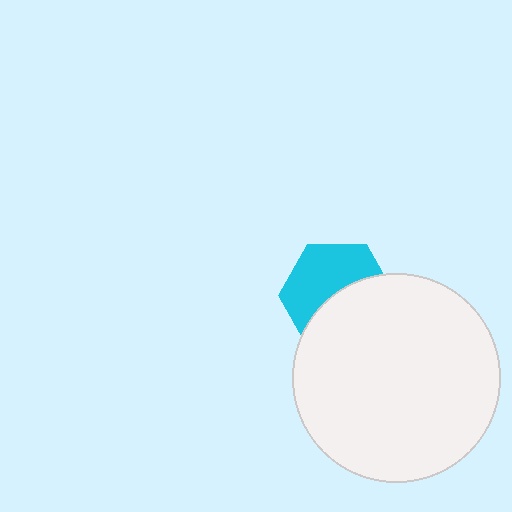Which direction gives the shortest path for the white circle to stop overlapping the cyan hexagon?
Moving down gives the shortest separation.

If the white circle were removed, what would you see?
You would see the complete cyan hexagon.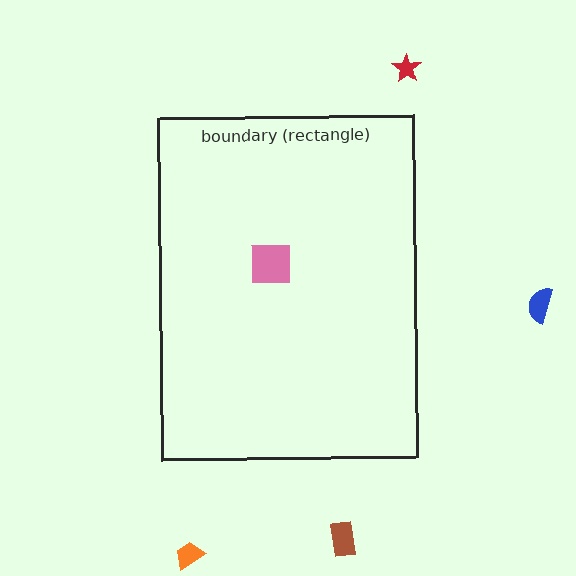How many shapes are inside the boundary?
1 inside, 4 outside.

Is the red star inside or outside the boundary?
Outside.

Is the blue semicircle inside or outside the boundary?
Outside.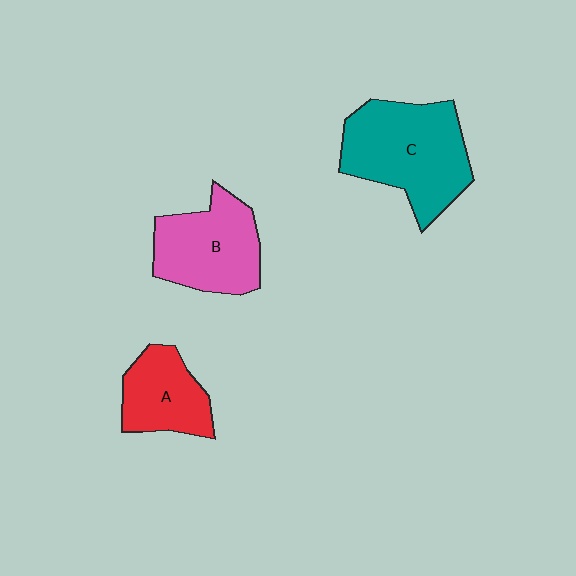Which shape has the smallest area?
Shape A (red).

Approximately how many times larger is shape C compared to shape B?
Approximately 1.3 times.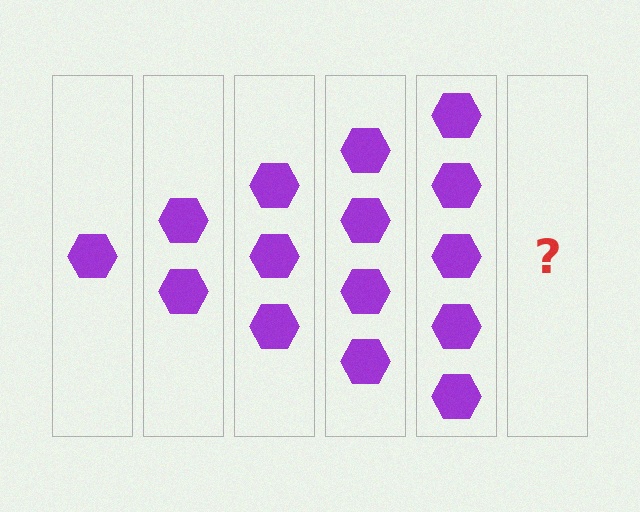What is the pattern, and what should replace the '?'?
The pattern is that each step adds one more hexagon. The '?' should be 6 hexagons.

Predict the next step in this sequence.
The next step is 6 hexagons.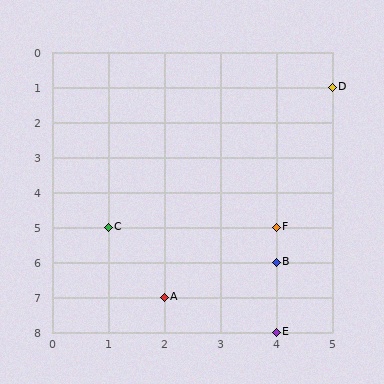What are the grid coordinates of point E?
Point E is at grid coordinates (4, 8).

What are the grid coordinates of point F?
Point F is at grid coordinates (4, 5).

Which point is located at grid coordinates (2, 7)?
Point A is at (2, 7).